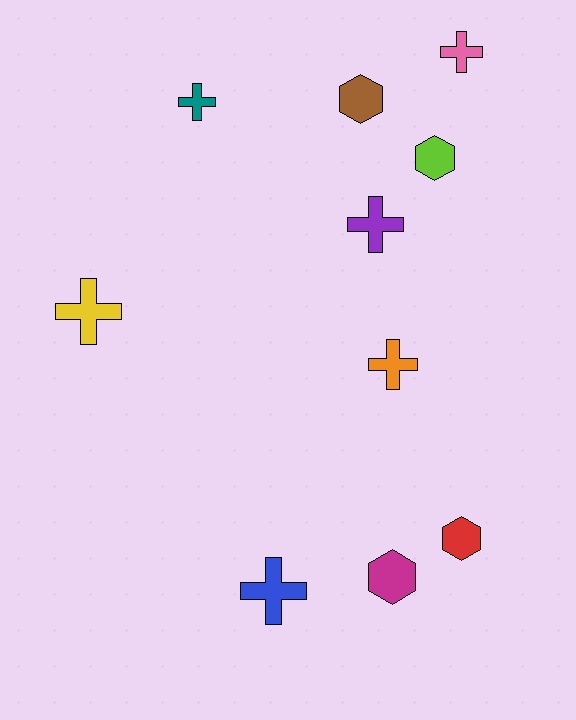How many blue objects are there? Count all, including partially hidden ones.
There is 1 blue object.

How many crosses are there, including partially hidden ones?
There are 6 crosses.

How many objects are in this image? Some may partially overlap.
There are 10 objects.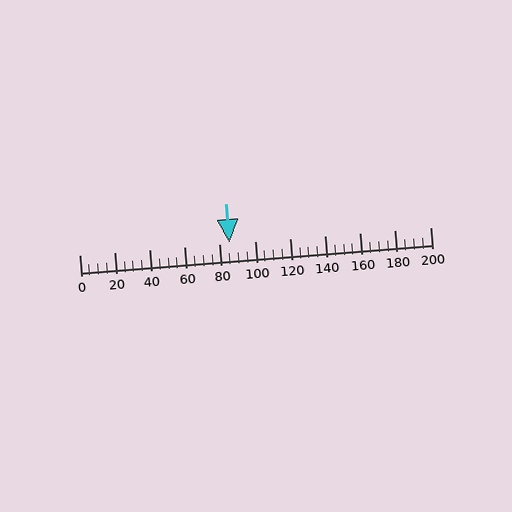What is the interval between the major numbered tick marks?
The major tick marks are spaced 20 units apart.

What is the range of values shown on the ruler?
The ruler shows values from 0 to 200.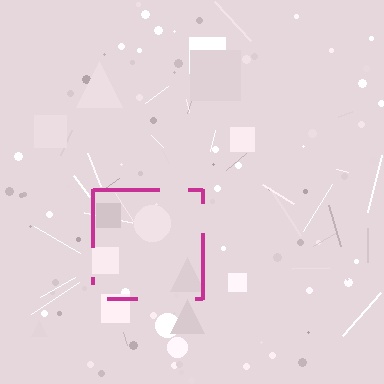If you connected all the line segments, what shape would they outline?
They would outline a square.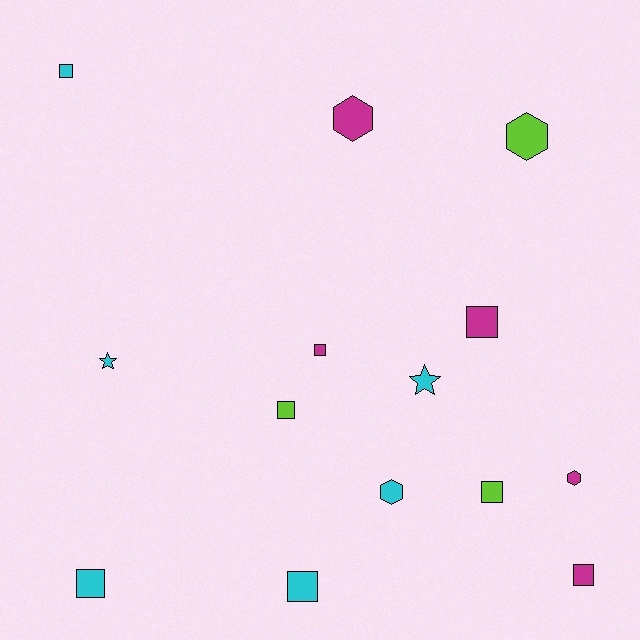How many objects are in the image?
There are 14 objects.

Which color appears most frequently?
Cyan, with 6 objects.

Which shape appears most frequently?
Square, with 8 objects.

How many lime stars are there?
There are no lime stars.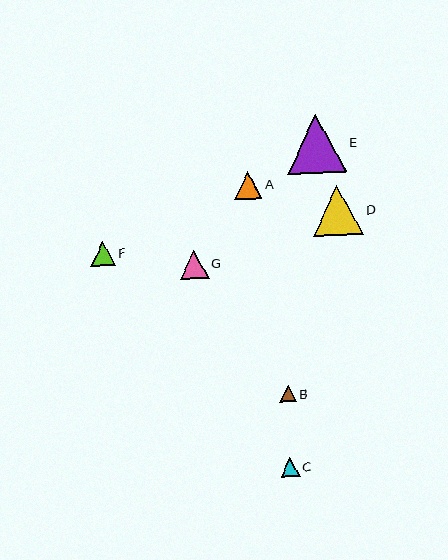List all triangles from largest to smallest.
From largest to smallest: E, D, G, A, F, C, B.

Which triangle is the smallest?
Triangle B is the smallest with a size of approximately 17 pixels.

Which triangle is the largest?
Triangle E is the largest with a size of approximately 59 pixels.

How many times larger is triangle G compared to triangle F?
Triangle G is approximately 1.1 times the size of triangle F.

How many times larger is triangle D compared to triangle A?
Triangle D is approximately 1.8 times the size of triangle A.